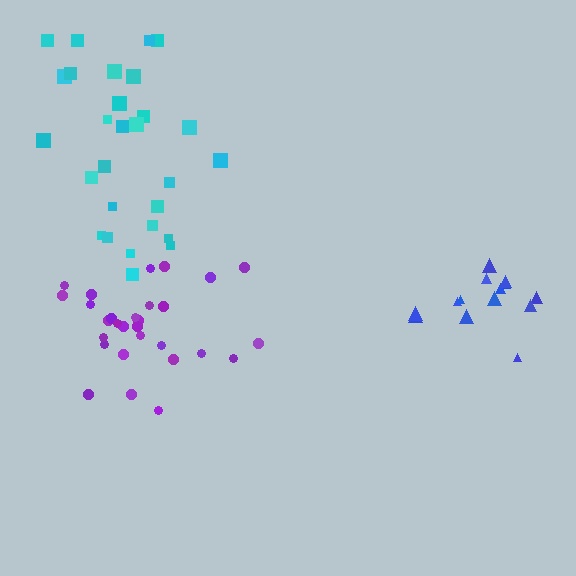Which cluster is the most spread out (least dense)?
Cyan.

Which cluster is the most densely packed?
Purple.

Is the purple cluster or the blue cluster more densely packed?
Purple.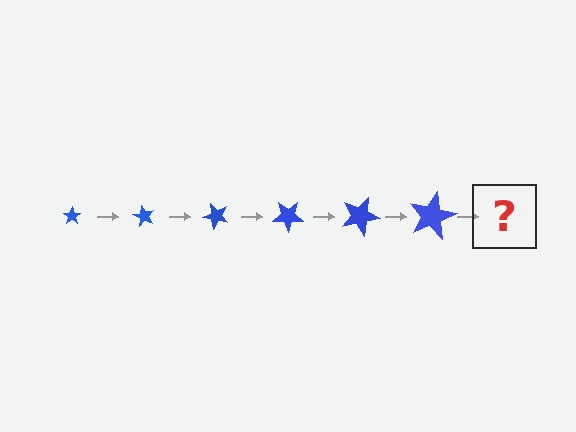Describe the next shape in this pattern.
It should be a star, larger than the previous one and rotated 360 degrees from the start.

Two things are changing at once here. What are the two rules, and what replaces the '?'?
The two rules are that the star grows larger each step and it rotates 60 degrees each step. The '?' should be a star, larger than the previous one and rotated 360 degrees from the start.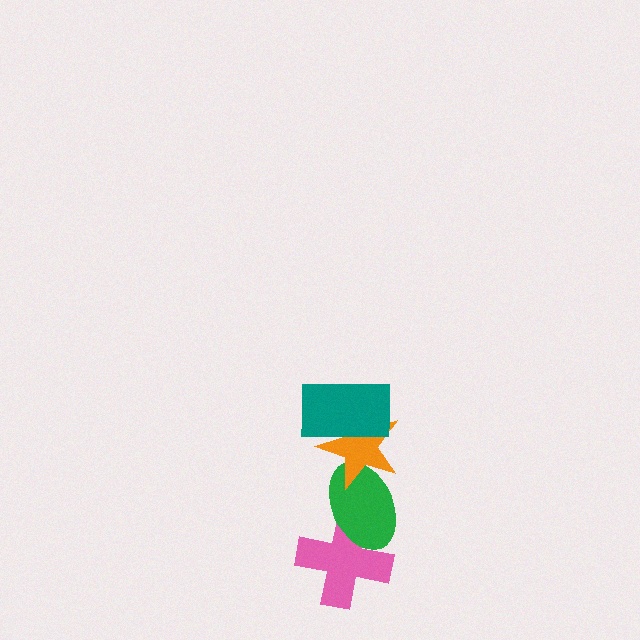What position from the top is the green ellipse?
The green ellipse is 3rd from the top.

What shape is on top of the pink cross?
The green ellipse is on top of the pink cross.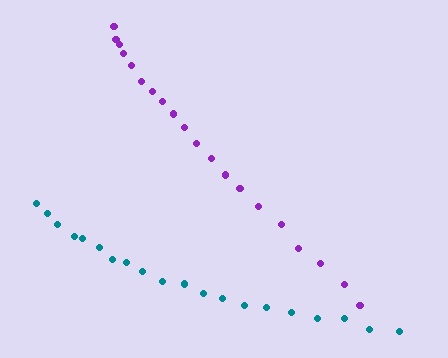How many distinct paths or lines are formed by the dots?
There are 2 distinct paths.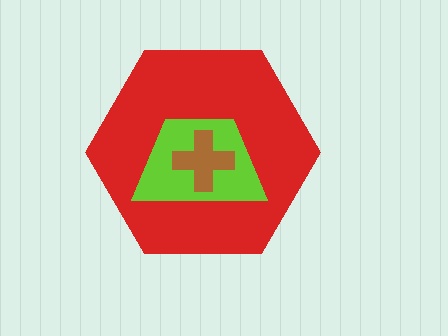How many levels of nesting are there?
3.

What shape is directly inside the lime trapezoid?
The brown cross.